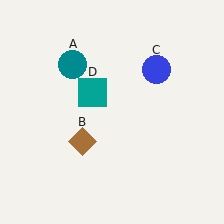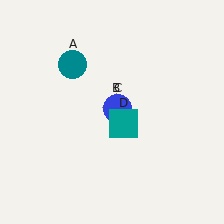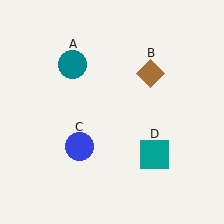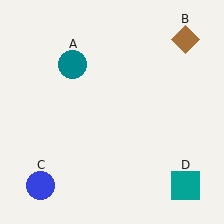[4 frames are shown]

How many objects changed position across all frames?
3 objects changed position: brown diamond (object B), blue circle (object C), teal square (object D).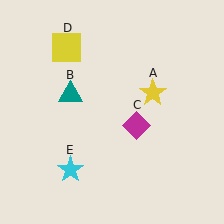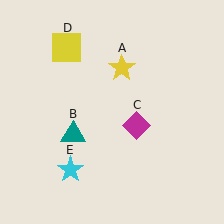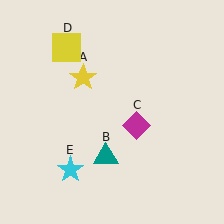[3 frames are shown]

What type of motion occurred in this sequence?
The yellow star (object A), teal triangle (object B) rotated counterclockwise around the center of the scene.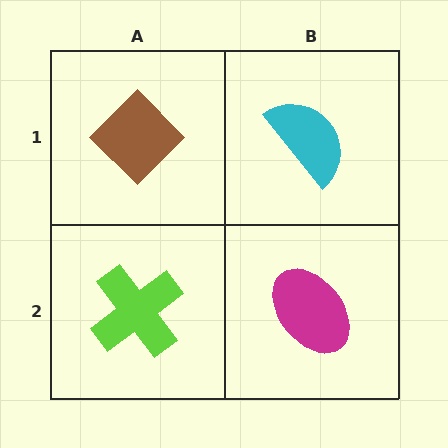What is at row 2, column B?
A magenta ellipse.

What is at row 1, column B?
A cyan semicircle.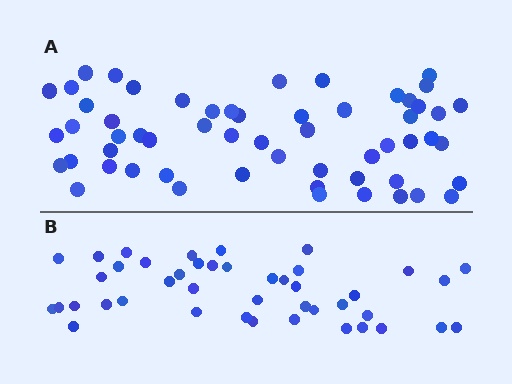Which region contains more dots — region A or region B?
Region A (the top region) has more dots.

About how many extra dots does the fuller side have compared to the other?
Region A has approximately 15 more dots than region B.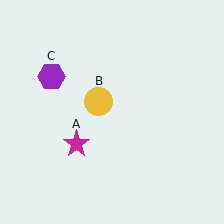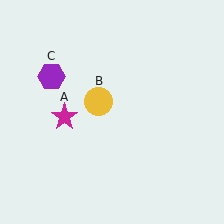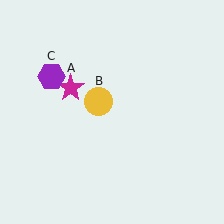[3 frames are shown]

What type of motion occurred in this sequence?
The magenta star (object A) rotated clockwise around the center of the scene.